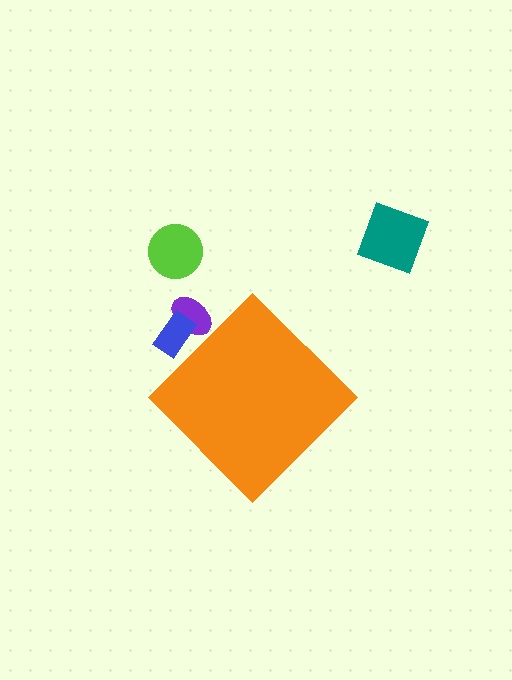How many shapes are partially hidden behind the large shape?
2 shapes are partially hidden.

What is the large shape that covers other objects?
An orange diamond.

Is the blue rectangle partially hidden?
Yes, the blue rectangle is partially hidden behind the orange diamond.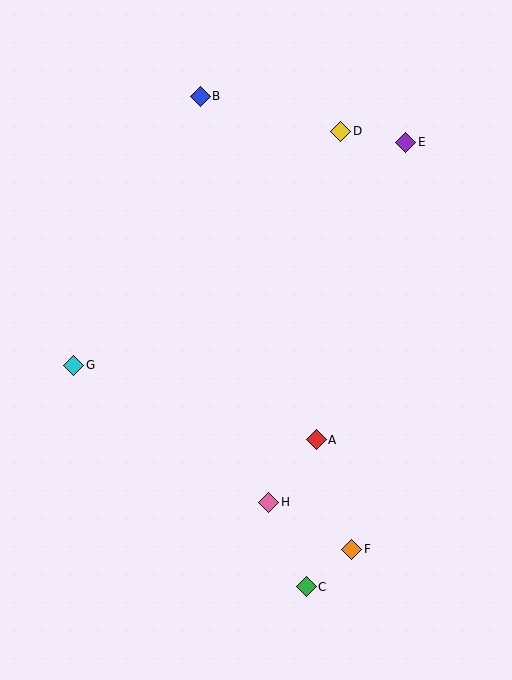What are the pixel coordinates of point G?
Point G is at (74, 365).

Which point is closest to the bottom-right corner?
Point F is closest to the bottom-right corner.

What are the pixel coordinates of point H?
Point H is at (269, 502).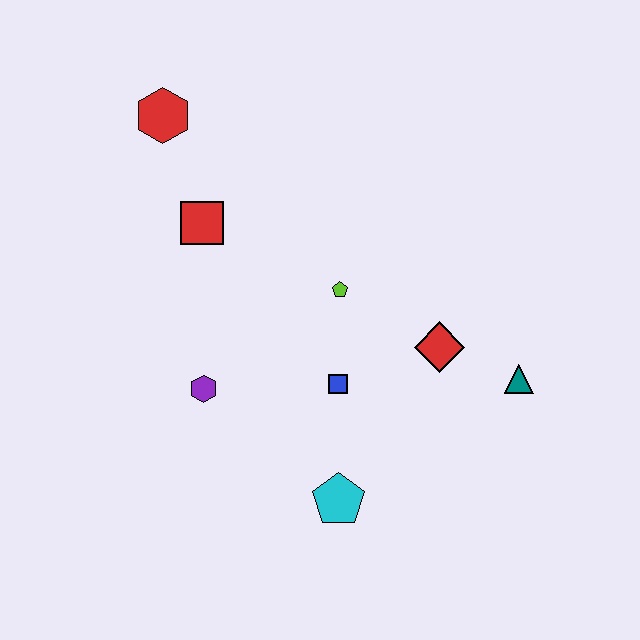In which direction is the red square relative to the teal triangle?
The red square is to the left of the teal triangle.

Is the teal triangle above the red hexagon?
No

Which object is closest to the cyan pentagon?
The blue square is closest to the cyan pentagon.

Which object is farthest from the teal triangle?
The red hexagon is farthest from the teal triangle.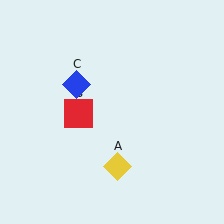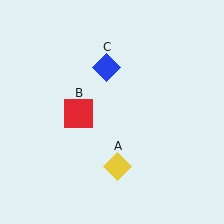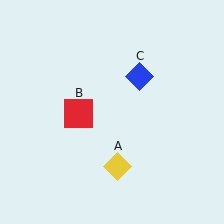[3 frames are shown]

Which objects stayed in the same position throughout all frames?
Yellow diamond (object A) and red square (object B) remained stationary.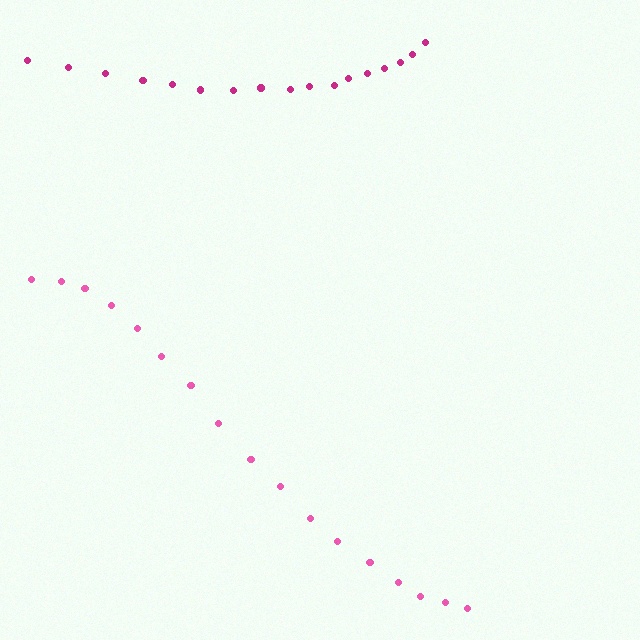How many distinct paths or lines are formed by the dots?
There are 2 distinct paths.